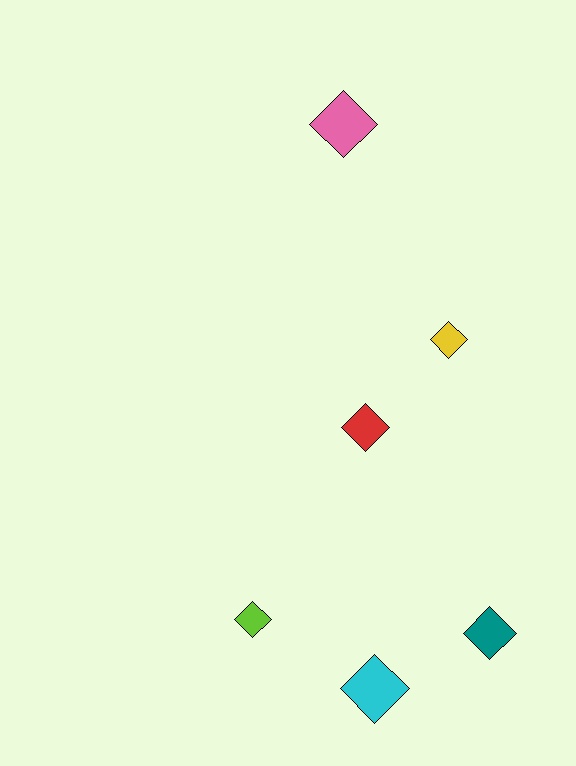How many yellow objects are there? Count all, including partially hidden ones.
There is 1 yellow object.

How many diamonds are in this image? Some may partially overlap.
There are 6 diamonds.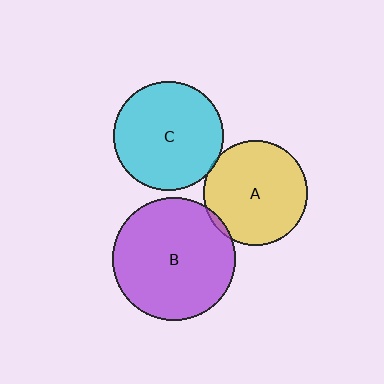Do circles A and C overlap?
Yes.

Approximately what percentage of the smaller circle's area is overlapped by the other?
Approximately 5%.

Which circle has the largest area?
Circle B (purple).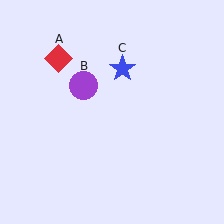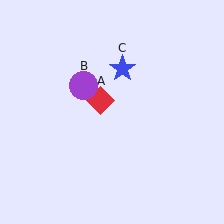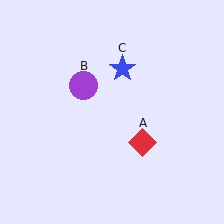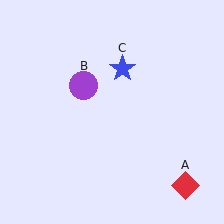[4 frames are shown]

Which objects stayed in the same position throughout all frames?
Purple circle (object B) and blue star (object C) remained stationary.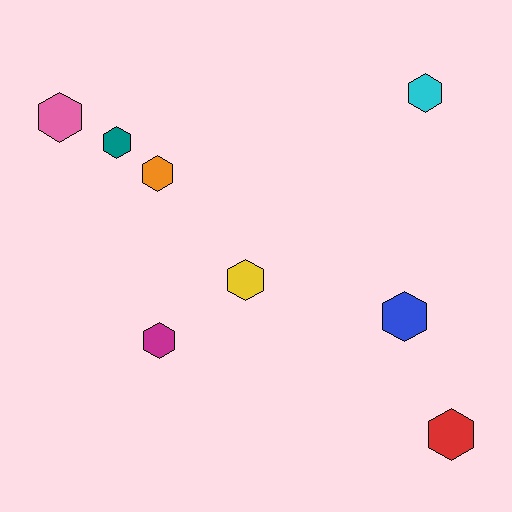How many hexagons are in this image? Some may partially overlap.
There are 8 hexagons.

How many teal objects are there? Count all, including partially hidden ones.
There is 1 teal object.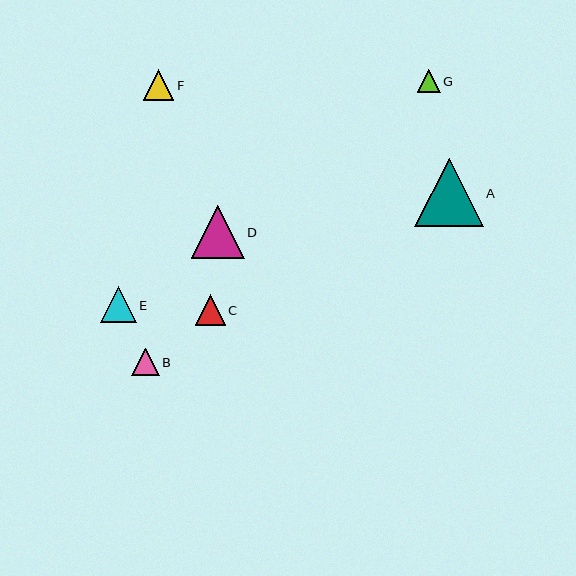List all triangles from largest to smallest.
From largest to smallest: A, D, E, F, C, B, G.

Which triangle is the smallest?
Triangle G is the smallest with a size of approximately 23 pixels.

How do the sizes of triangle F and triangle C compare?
Triangle F and triangle C are approximately the same size.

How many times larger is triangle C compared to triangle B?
Triangle C is approximately 1.1 times the size of triangle B.